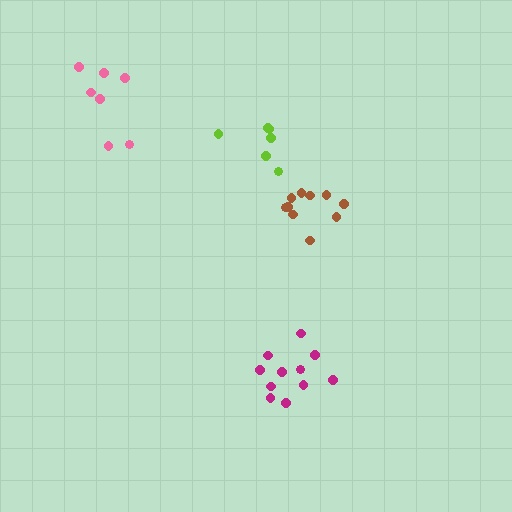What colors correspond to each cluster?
The clusters are colored: brown, lime, magenta, pink.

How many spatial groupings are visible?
There are 4 spatial groupings.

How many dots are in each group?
Group 1: 10 dots, Group 2: 6 dots, Group 3: 11 dots, Group 4: 7 dots (34 total).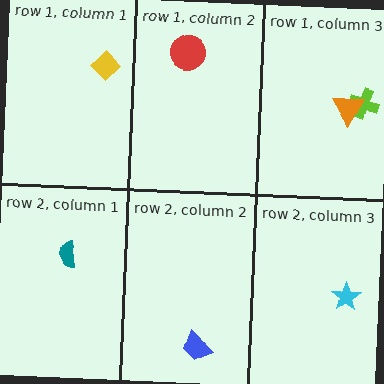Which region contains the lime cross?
The row 1, column 3 region.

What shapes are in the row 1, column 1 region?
The yellow diamond.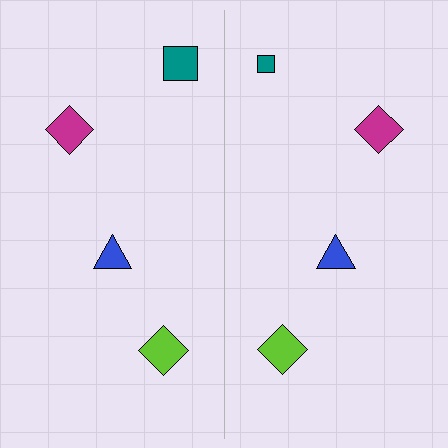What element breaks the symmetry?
The teal square on the right side has a different size than its mirror counterpart.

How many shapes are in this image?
There are 8 shapes in this image.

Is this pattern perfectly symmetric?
No, the pattern is not perfectly symmetric. The teal square on the right side has a different size than its mirror counterpart.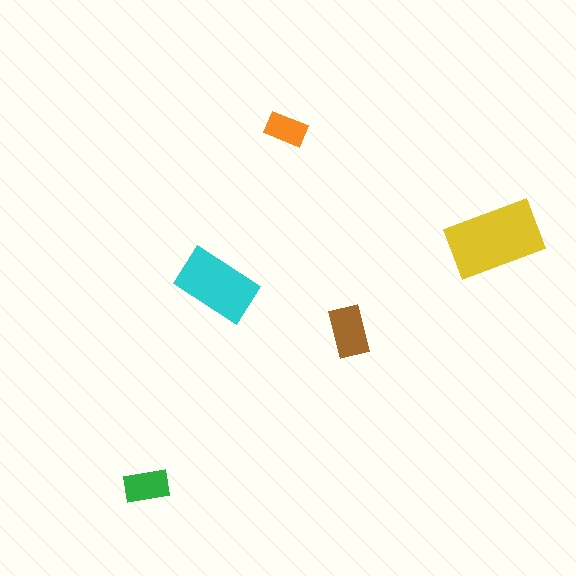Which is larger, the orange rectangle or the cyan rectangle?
The cyan one.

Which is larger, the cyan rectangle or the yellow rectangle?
The yellow one.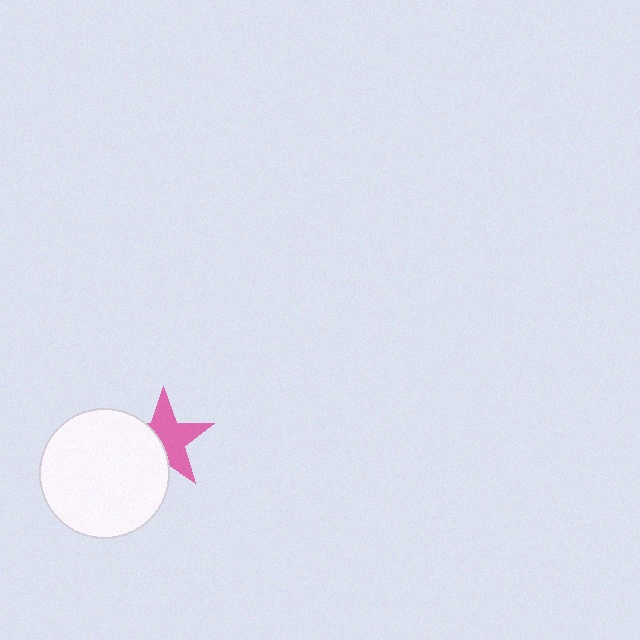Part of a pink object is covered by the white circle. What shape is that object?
It is a star.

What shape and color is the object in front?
The object in front is a white circle.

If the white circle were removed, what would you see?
You would see the complete pink star.